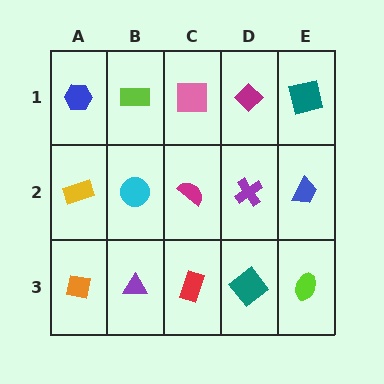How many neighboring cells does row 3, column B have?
3.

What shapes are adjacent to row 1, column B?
A cyan circle (row 2, column B), a blue hexagon (row 1, column A), a pink square (row 1, column C).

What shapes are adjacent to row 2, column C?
A pink square (row 1, column C), a red rectangle (row 3, column C), a cyan circle (row 2, column B), a purple cross (row 2, column D).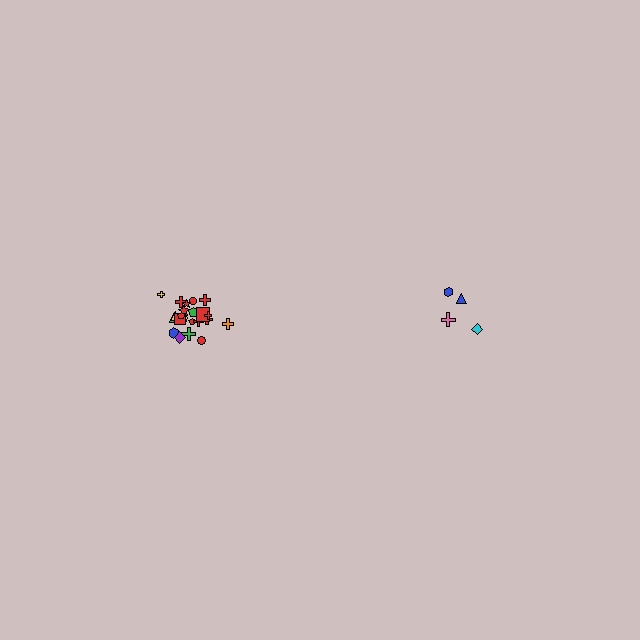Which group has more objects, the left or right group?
The left group.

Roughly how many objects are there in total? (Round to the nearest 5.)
Roughly 25 objects in total.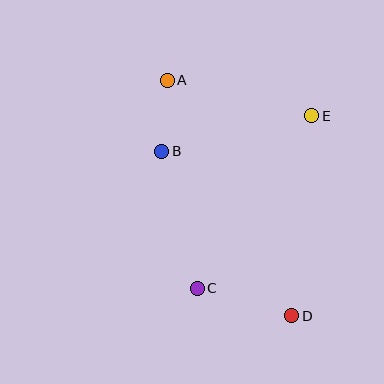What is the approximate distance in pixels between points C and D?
The distance between C and D is approximately 99 pixels.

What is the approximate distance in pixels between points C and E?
The distance between C and E is approximately 207 pixels.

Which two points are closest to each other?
Points A and B are closest to each other.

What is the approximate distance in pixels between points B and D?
The distance between B and D is approximately 210 pixels.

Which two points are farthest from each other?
Points A and D are farthest from each other.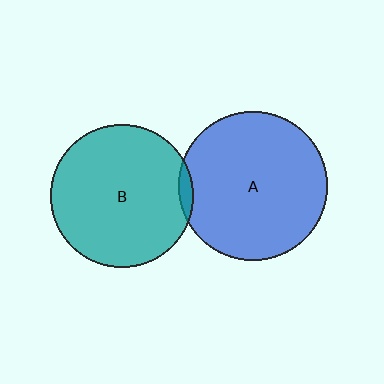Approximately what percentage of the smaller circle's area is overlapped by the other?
Approximately 5%.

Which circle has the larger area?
Circle A (blue).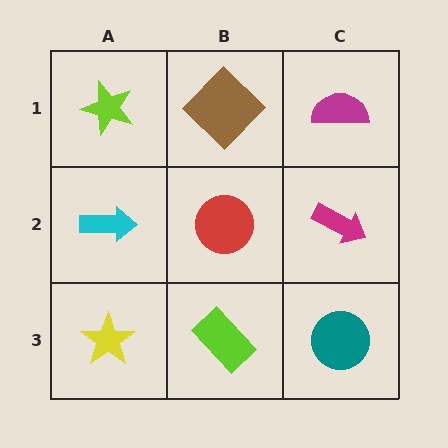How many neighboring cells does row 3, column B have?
3.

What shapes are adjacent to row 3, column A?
A cyan arrow (row 2, column A), a lime rectangle (row 3, column B).